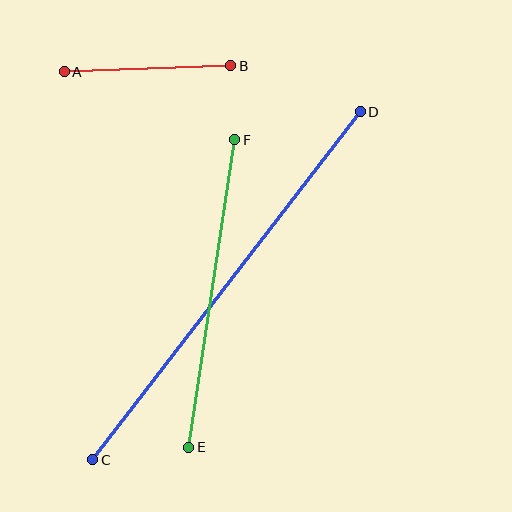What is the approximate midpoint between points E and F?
The midpoint is at approximately (212, 294) pixels.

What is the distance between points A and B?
The distance is approximately 167 pixels.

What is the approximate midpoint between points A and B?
The midpoint is at approximately (148, 69) pixels.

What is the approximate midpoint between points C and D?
The midpoint is at approximately (226, 286) pixels.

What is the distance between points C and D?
The distance is approximately 439 pixels.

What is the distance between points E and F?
The distance is approximately 310 pixels.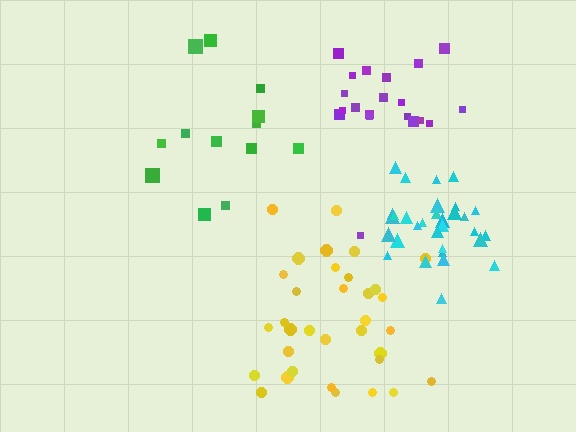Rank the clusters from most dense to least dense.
cyan, yellow, purple, green.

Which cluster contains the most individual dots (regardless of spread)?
Yellow (34).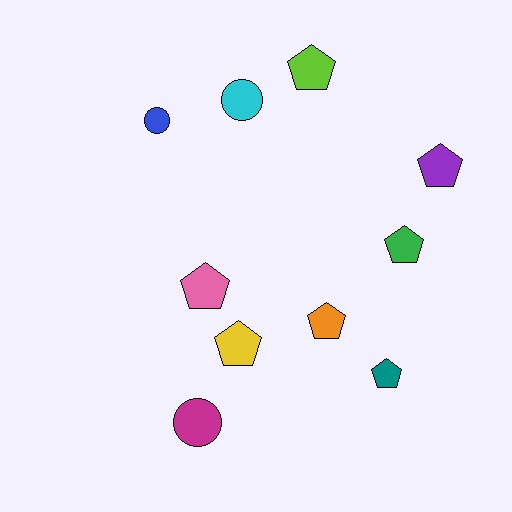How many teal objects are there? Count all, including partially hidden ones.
There is 1 teal object.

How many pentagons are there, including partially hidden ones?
There are 7 pentagons.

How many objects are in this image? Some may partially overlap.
There are 10 objects.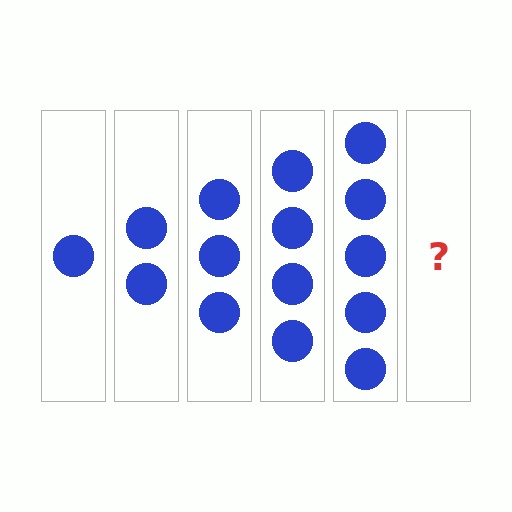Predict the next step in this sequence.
The next step is 6 circles.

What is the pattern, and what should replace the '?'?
The pattern is that each step adds one more circle. The '?' should be 6 circles.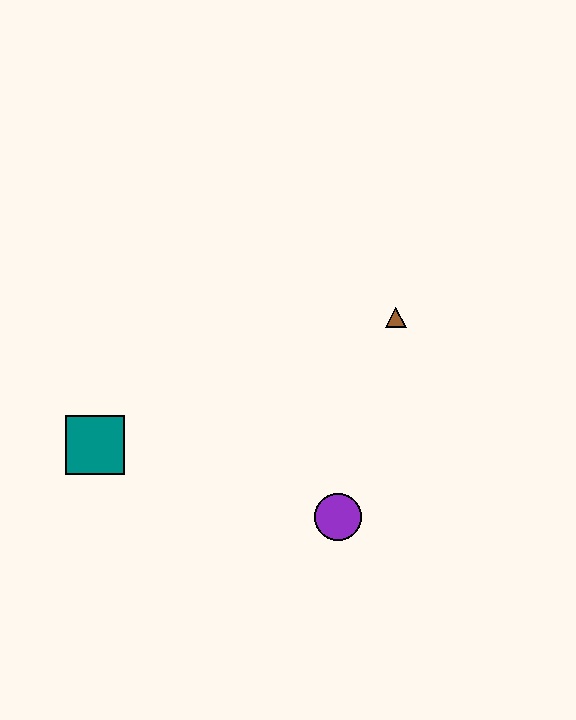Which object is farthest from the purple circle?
The teal square is farthest from the purple circle.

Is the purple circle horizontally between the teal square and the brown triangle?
Yes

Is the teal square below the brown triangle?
Yes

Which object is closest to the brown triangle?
The purple circle is closest to the brown triangle.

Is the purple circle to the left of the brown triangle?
Yes